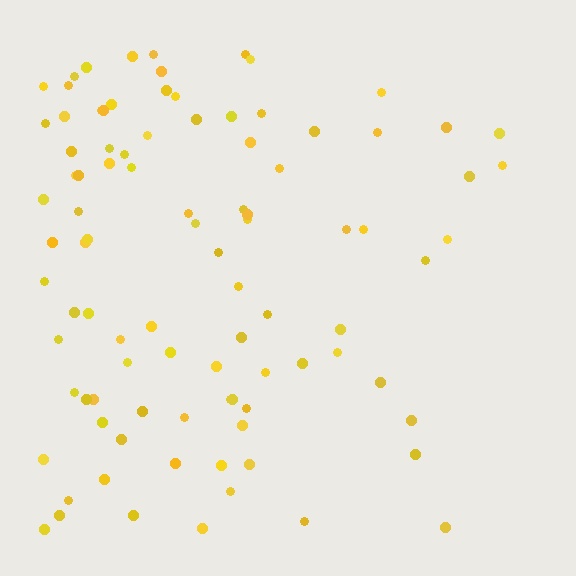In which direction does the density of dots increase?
From right to left, with the left side densest.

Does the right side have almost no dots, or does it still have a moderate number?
Still a moderate number, just noticeably fewer than the left.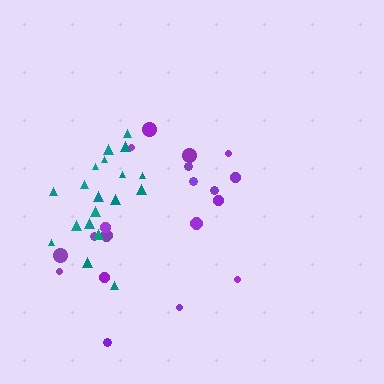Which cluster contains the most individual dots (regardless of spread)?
Purple (19).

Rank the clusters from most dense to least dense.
teal, purple.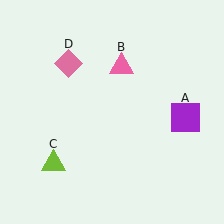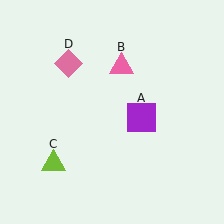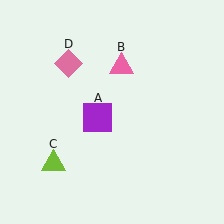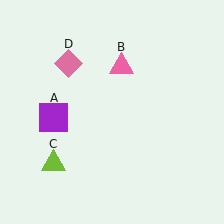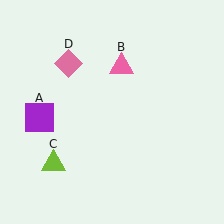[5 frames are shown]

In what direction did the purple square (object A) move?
The purple square (object A) moved left.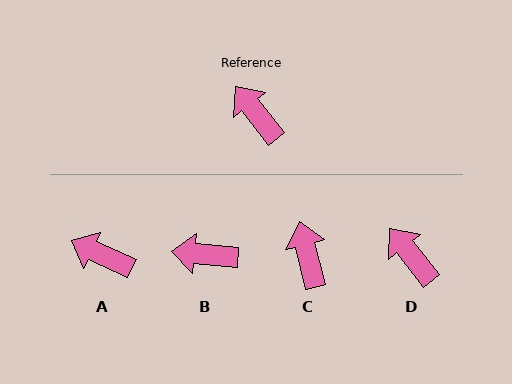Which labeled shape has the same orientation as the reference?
D.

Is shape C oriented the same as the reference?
No, it is off by about 25 degrees.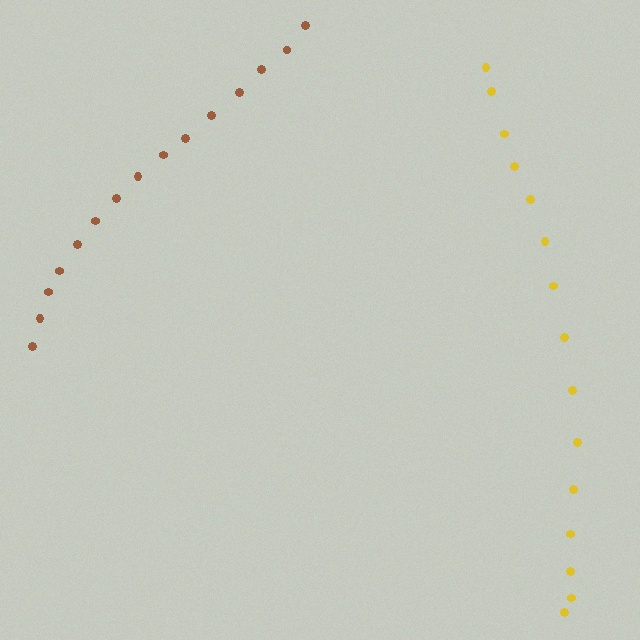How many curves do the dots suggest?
There are 2 distinct paths.